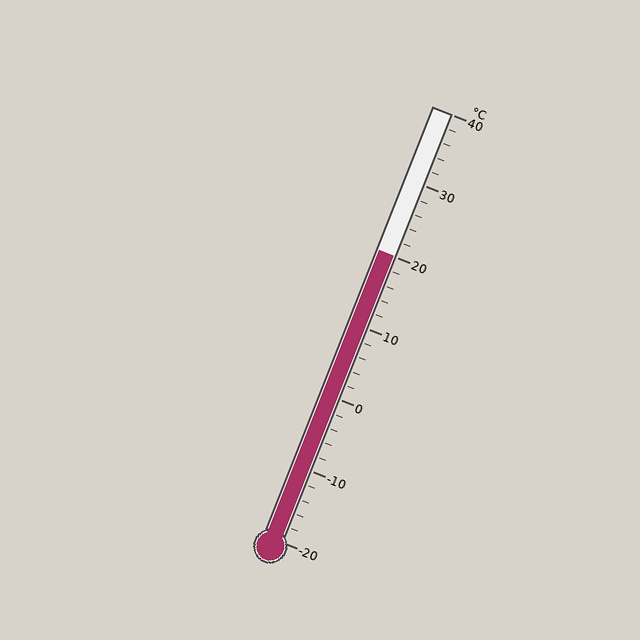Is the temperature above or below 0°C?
The temperature is above 0°C.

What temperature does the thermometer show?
The thermometer shows approximately 20°C.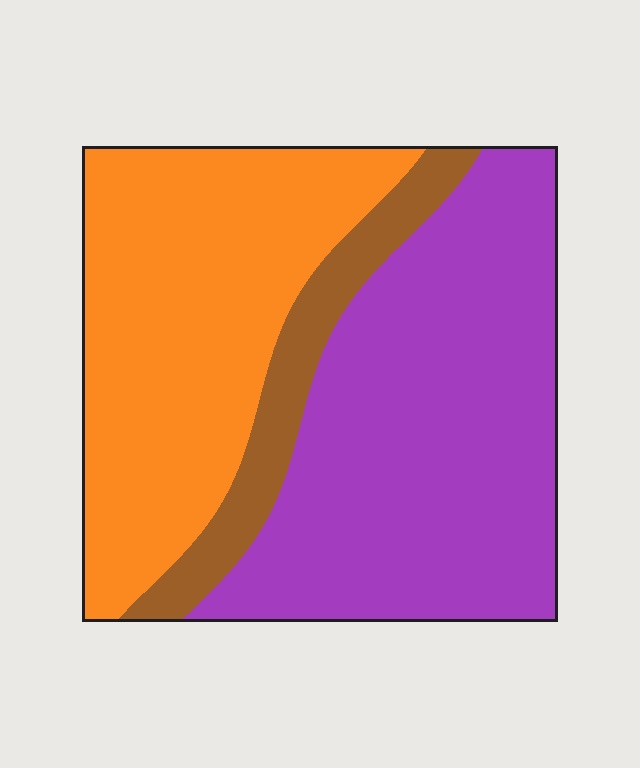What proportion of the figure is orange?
Orange takes up between a quarter and a half of the figure.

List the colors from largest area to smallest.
From largest to smallest: purple, orange, brown.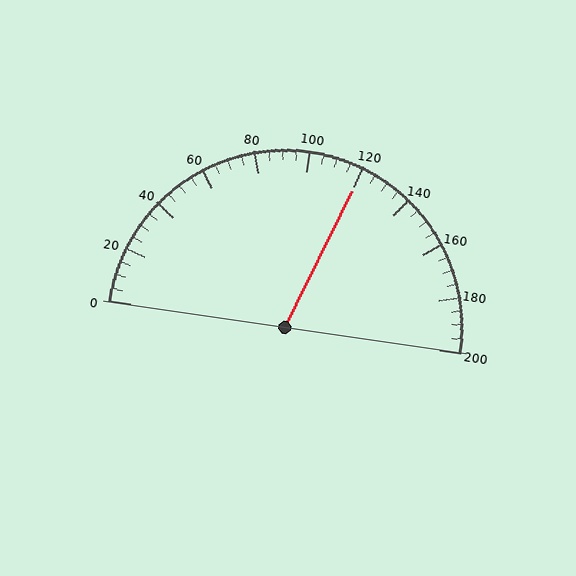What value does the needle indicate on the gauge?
The needle indicates approximately 120.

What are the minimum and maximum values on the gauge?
The gauge ranges from 0 to 200.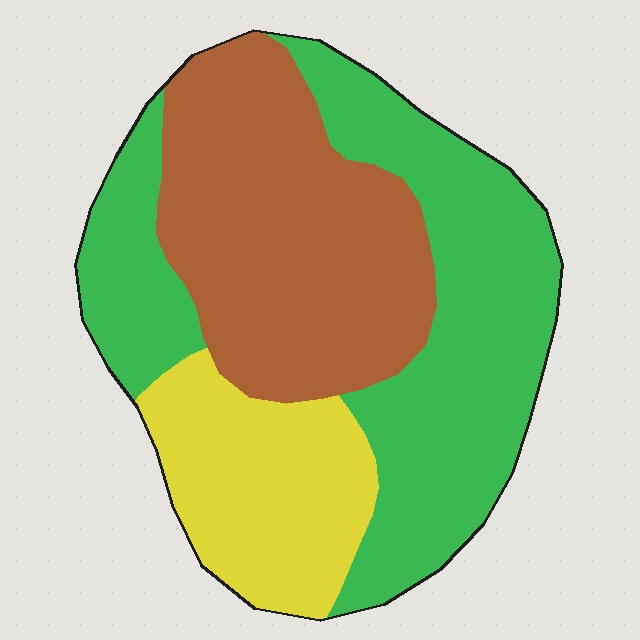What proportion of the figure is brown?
Brown covers roughly 35% of the figure.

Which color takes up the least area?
Yellow, at roughly 20%.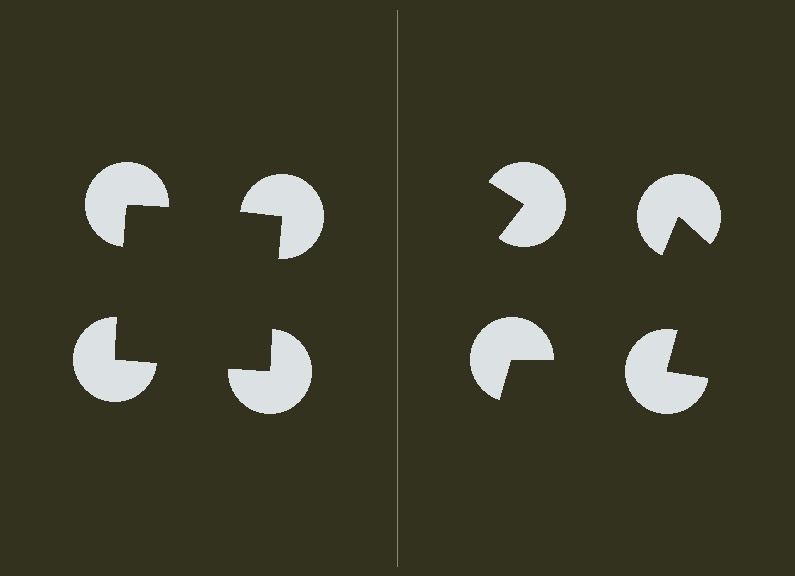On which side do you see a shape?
An illusory square appears on the left side. On the right side the wedge cuts are rotated, so no coherent shape forms.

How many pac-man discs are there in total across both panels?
8 — 4 on each side.